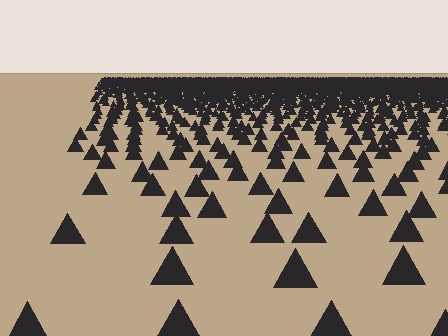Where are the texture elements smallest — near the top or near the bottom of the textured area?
Near the top.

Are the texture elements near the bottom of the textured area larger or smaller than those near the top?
Larger. Near the bottom, elements are closer to the viewer and appear at a bigger on-screen size.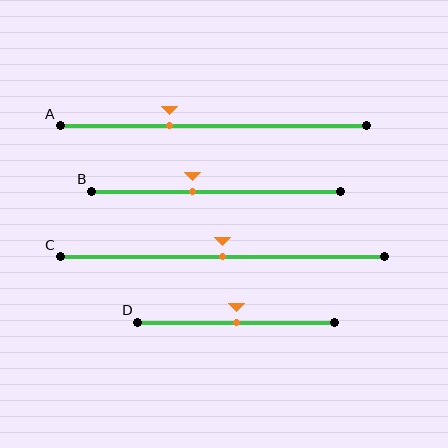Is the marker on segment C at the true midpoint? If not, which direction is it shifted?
Yes, the marker on segment C is at the true midpoint.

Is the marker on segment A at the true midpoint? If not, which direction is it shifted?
No, the marker on segment A is shifted to the left by about 14% of the segment length.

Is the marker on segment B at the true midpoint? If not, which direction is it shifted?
No, the marker on segment B is shifted to the left by about 9% of the segment length.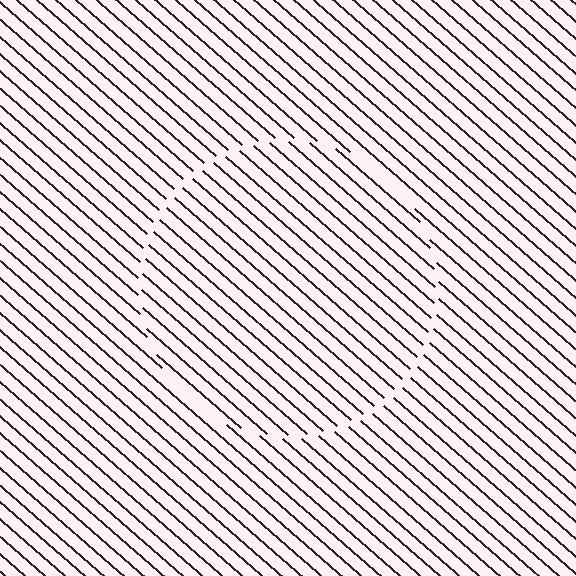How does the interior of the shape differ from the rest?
The interior of the shape contains the same grating, shifted by half a period — the contour is defined by the phase discontinuity where line-ends from the inner and outer gratings abut.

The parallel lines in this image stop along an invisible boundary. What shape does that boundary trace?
An illusory circle. The interior of the shape contains the same grating, shifted by half a period — the contour is defined by the phase discontinuity where line-ends from the inner and outer gratings abut.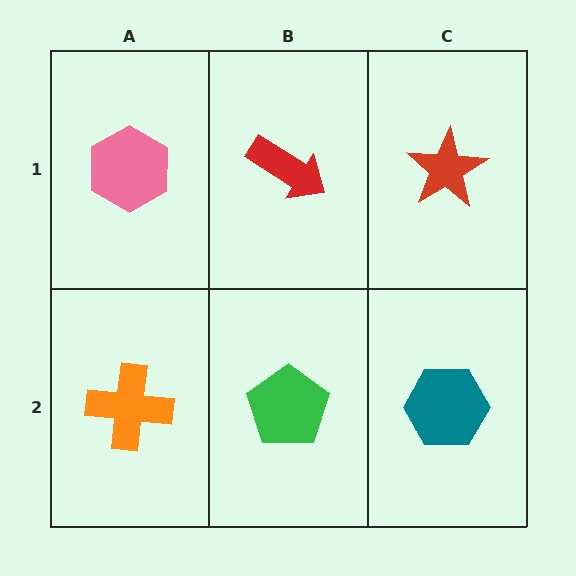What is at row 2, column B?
A green pentagon.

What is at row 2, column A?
An orange cross.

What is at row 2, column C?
A teal hexagon.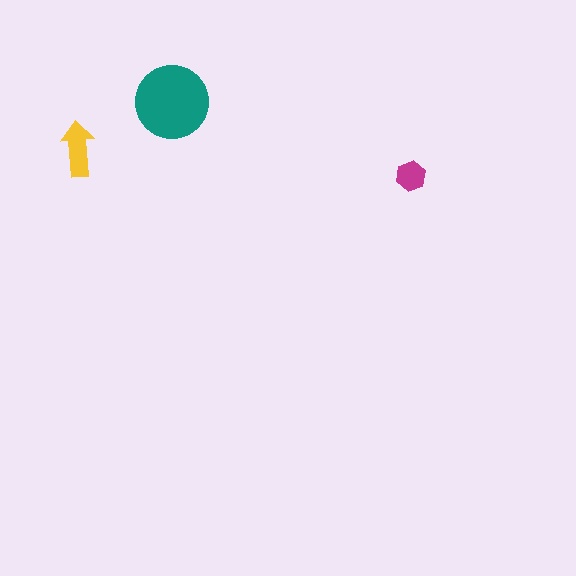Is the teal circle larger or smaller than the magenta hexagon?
Larger.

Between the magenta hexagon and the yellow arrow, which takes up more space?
The yellow arrow.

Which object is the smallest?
The magenta hexagon.